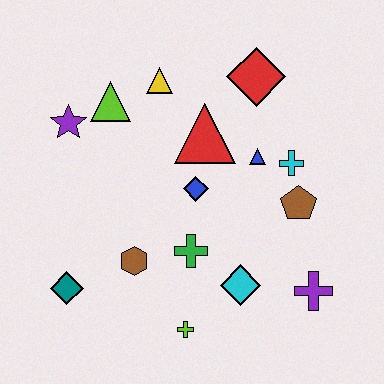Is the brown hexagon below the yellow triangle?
Yes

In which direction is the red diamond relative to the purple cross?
The red diamond is above the purple cross.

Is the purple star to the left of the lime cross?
Yes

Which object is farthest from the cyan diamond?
The purple star is farthest from the cyan diamond.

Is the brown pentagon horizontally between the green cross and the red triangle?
No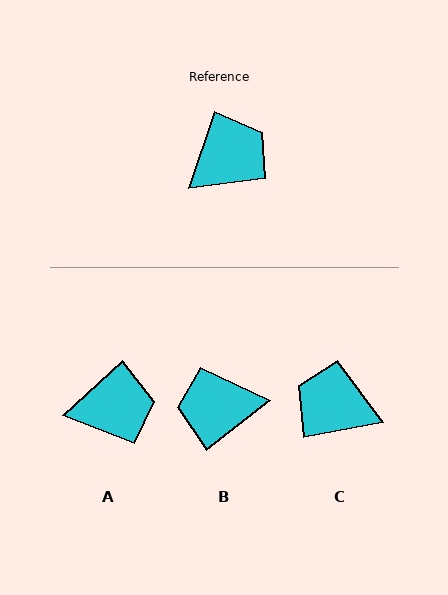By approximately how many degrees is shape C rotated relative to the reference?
Approximately 119 degrees counter-clockwise.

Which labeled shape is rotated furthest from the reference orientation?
B, about 147 degrees away.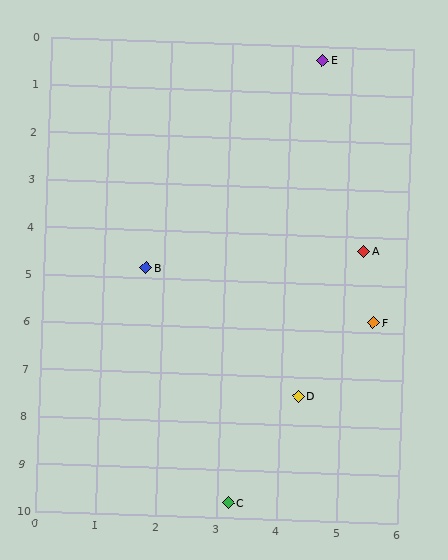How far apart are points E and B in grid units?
Points E and B are about 5.3 grid units apart.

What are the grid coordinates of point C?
Point C is at approximately (3.2, 9.7).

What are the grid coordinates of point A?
Point A is at approximately (5.3, 4.3).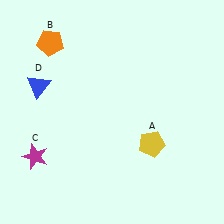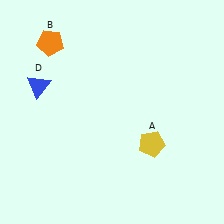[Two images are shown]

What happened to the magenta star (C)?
The magenta star (C) was removed in Image 2. It was in the bottom-left area of Image 1.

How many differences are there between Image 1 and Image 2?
There is 1 difference between the two images.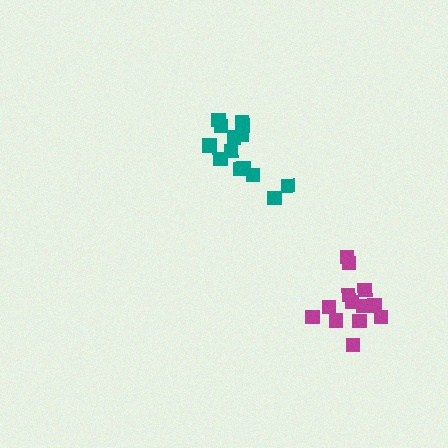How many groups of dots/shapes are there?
There are 2 groups.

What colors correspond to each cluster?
The clusters are colored: magenta, teal.